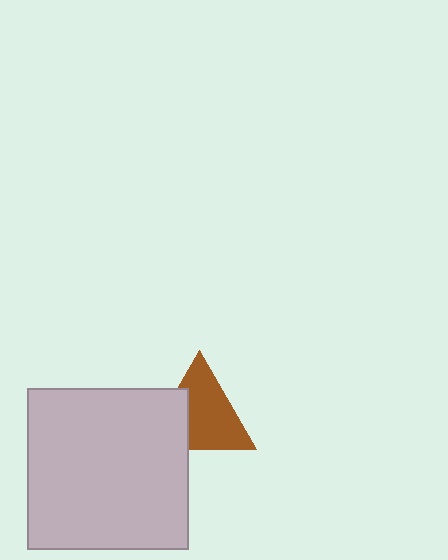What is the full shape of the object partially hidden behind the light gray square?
The partially hidden object is a brown triangle.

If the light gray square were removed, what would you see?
You would see the complete brown triangle.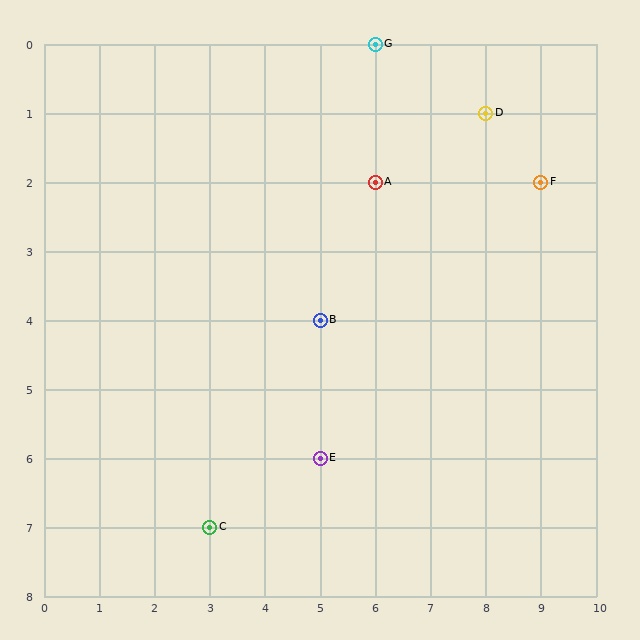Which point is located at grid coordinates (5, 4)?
Point B is at (5, 4).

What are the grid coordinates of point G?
Point G is at grid coordinates (6, 0).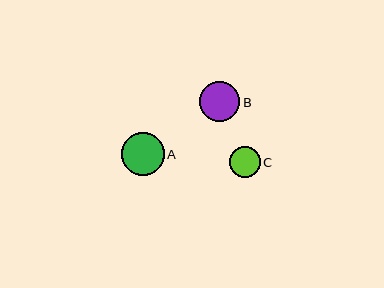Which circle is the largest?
Circle A is the largest with a size of approximately 43 pixels.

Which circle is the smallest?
Circle C is the smallest with a size of approximately 30 pixels.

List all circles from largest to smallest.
From largest to smallest: A, B, C.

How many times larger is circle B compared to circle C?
Circle B is approximately 1.3 times the size of circle C.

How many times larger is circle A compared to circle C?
Circle A is approximately 1.4 times the size of circle C.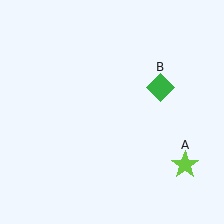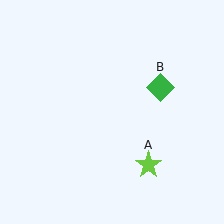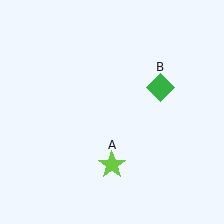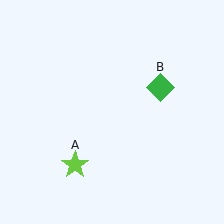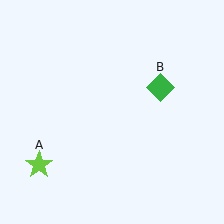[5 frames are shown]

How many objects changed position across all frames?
1 object changed position: lime star (object A).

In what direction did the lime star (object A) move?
The lime star (object A) moved left.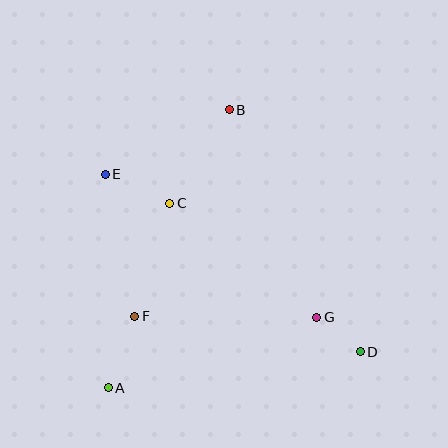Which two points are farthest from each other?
Points D and E are farthest from each other.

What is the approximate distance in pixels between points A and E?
The distance between A and E is approximately 213 pixels.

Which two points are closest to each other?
Points D and G are closest to each other.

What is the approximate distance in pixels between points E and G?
The distance between E and G is approximately 255 pixels.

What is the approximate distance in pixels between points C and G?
The distance between C and G is approximately 186 pixels.